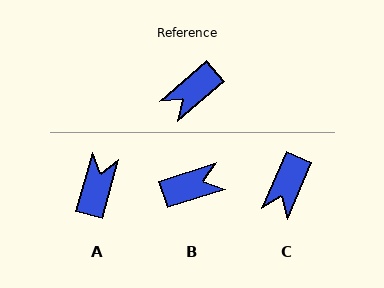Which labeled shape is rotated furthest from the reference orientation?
B, about 157 degrees away.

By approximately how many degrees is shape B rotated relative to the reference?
Approximately 157 degrees counter-clockwise.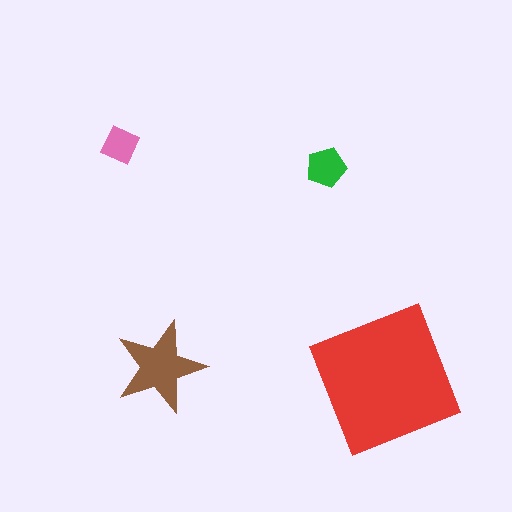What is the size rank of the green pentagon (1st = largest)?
3rd.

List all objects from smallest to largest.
The pink diamond, the green pentagon, the brown star, the red square.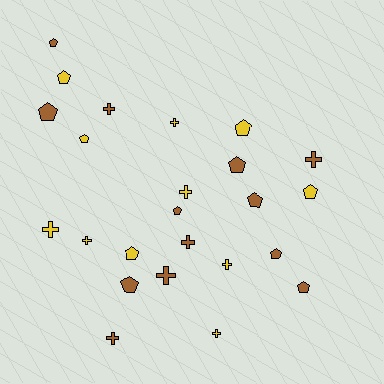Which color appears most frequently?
Brown, with 13 objects.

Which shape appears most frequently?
Pentagon, with 13 objects.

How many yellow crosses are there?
There are 6 yellow crosses.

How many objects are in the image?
There are 24 objects.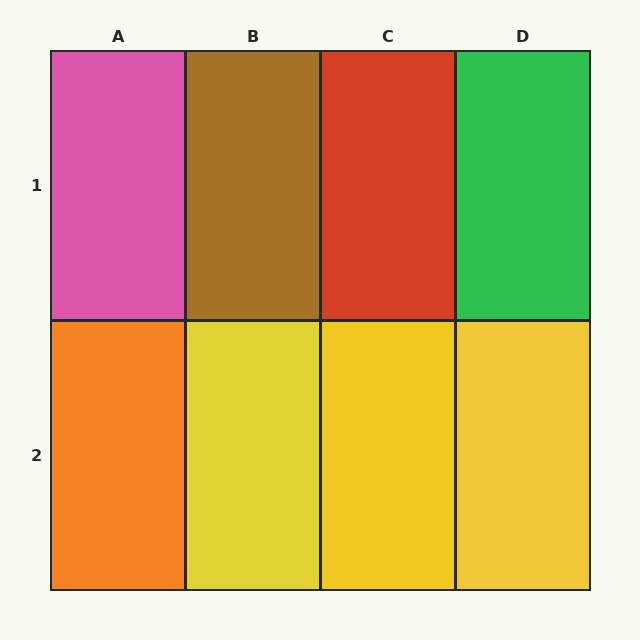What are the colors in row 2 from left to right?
Orange, yellow, yellow, yellow.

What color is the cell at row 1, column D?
Green.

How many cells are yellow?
3 cells are yellow.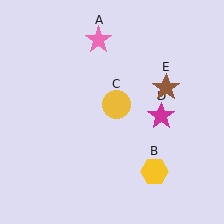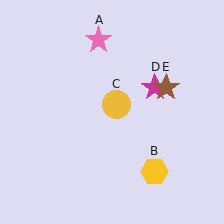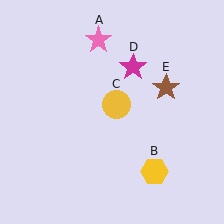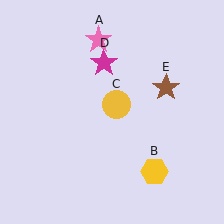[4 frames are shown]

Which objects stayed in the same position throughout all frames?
Pink star (object A) and yellow hexagon (object B) and yellow circle (object C) and brown star (object E) remained stationary.